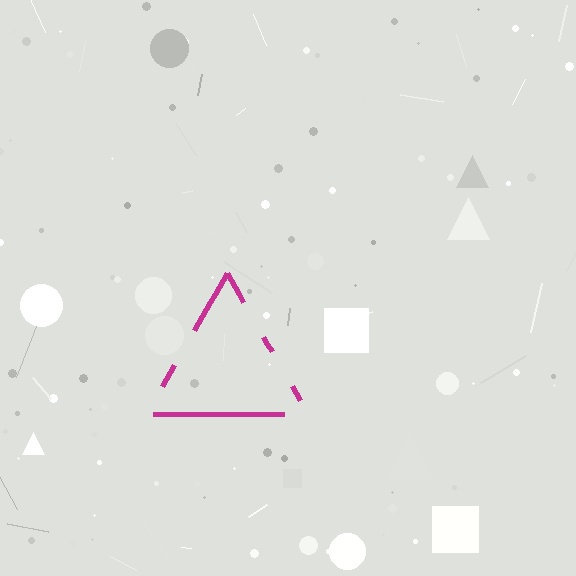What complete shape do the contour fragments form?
The contour fragments form a triangle.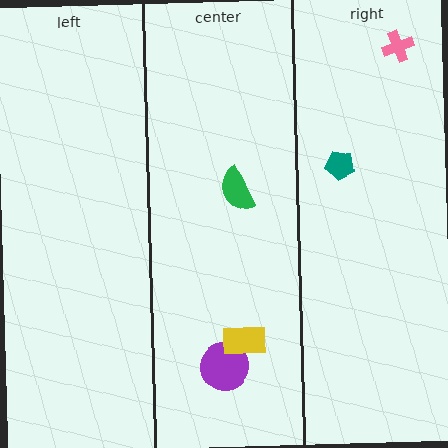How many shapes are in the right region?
2.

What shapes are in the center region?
The green semicircle, the purple circle, the yellow rectangle.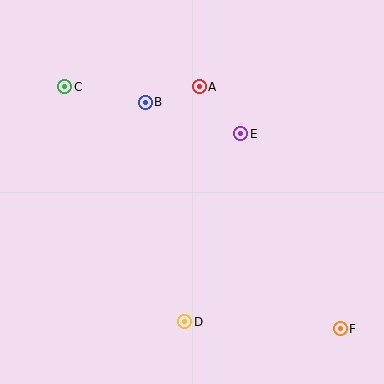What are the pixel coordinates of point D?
Point D is at (185, 322).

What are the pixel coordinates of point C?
Point C is at (65, 87).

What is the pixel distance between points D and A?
The distance between D and A is 236 pixels.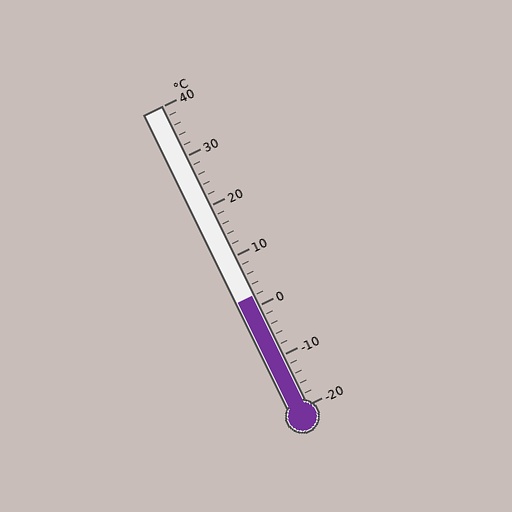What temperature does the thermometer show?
The thermometer shows approximately 2°C.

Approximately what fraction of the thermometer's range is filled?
The thermometer is filled to approximately 35% of its range.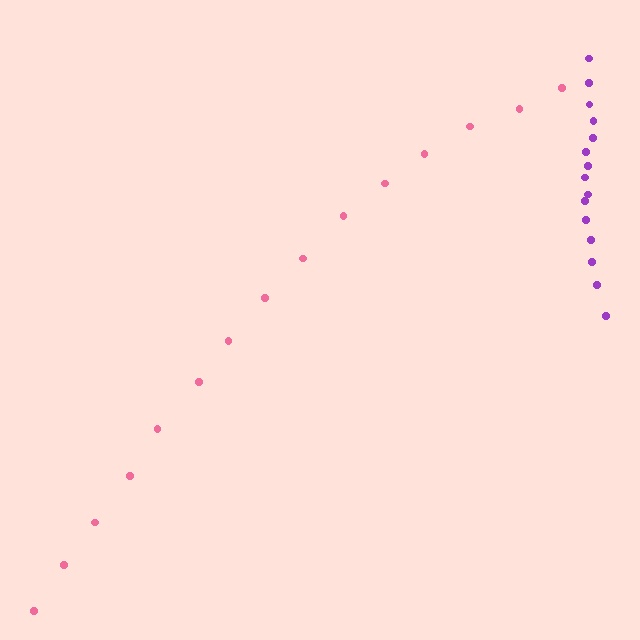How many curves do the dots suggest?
There are 2 distinct paths.